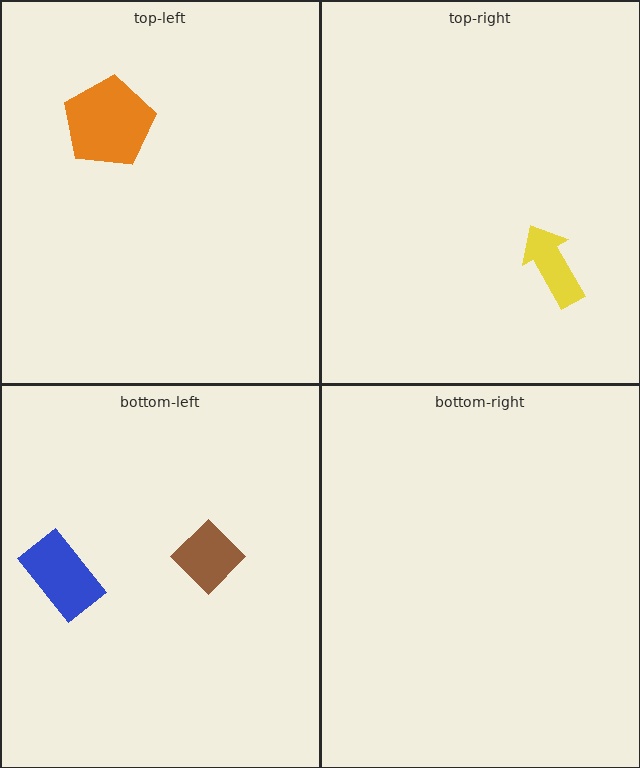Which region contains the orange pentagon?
The top-left region.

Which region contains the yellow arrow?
The top-right region.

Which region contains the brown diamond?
The bottom-left region.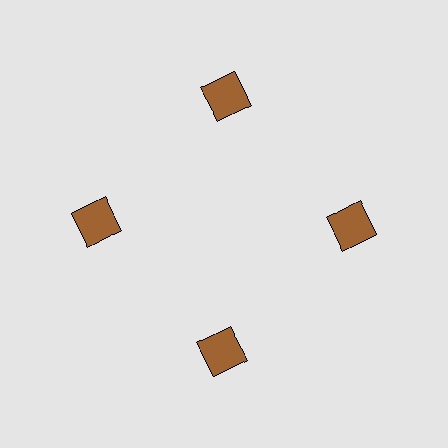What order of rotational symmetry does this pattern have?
This pattern has 4-fold rotational symmetry.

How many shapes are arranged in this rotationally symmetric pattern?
There are 4 shapes, arranged in 4 groups of 1.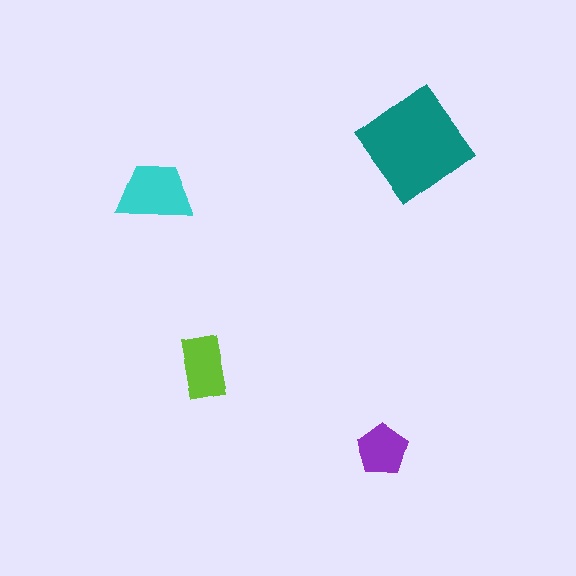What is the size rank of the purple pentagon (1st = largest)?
4th.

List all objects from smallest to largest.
The purple pentagon, the lime rectangle, the cyan trapezoid, the teal diamond.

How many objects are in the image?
There are 4 objects in the image.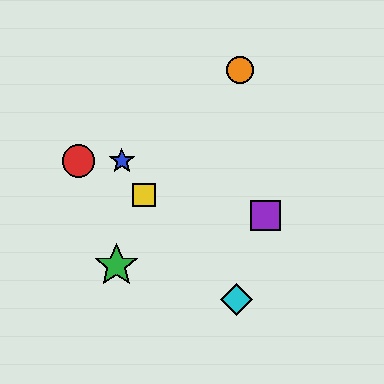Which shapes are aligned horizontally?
The red circle, the blue star are aligned horizontally.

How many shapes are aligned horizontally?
2 shapes (the red circle, the blue star) are aligned horizontally.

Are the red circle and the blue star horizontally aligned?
Yes, both are at y≈161.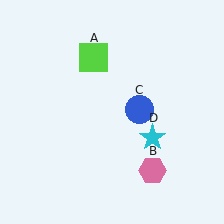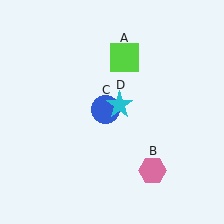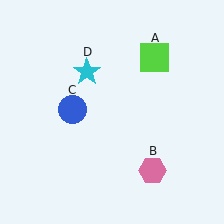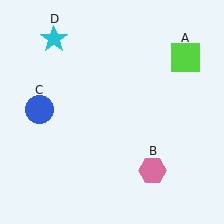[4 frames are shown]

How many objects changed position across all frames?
3 objects changed position: lime square (object A), blue circle (object C), cyan star (object D).